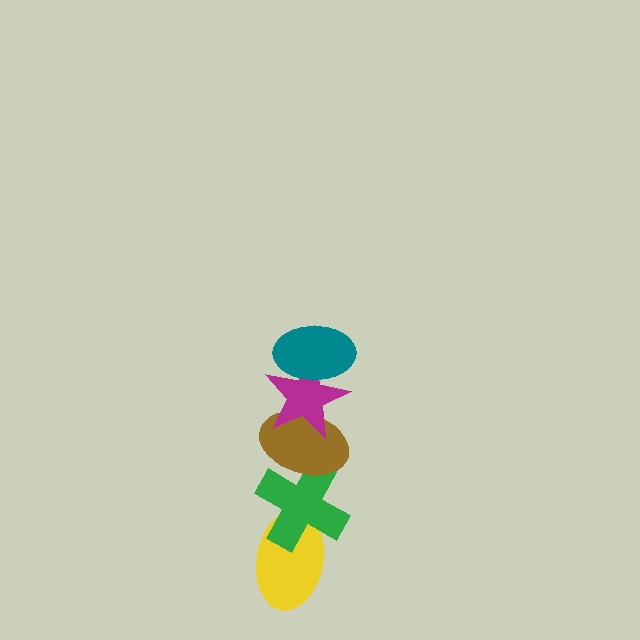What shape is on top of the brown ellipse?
The magenta star is on top of the brown ellipse.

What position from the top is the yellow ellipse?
The yellow ellipse is 5th from the top.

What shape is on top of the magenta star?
The teal ellipse is on top of the magenta star.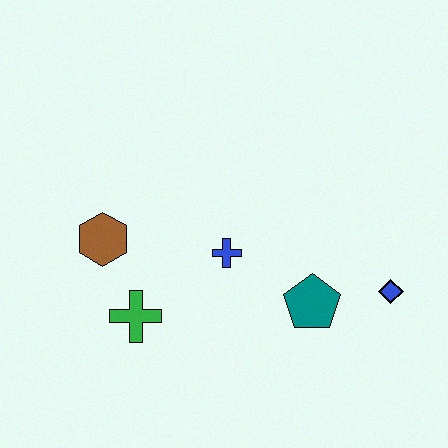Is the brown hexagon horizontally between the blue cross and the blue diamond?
No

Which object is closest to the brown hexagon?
The green cross is closest to the brown hexagon.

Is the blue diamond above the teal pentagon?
Yes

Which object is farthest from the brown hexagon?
The blue diamond is farthest from the brown hexagon.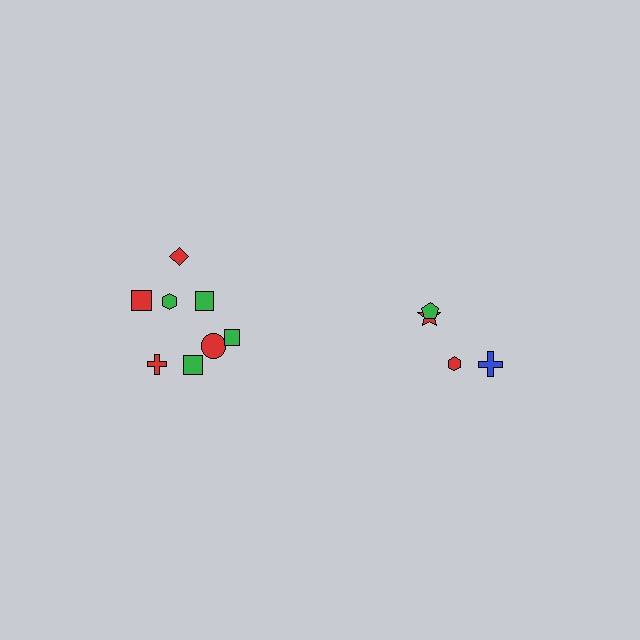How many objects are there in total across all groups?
There are 12 objects.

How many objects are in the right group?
There are 4 objects.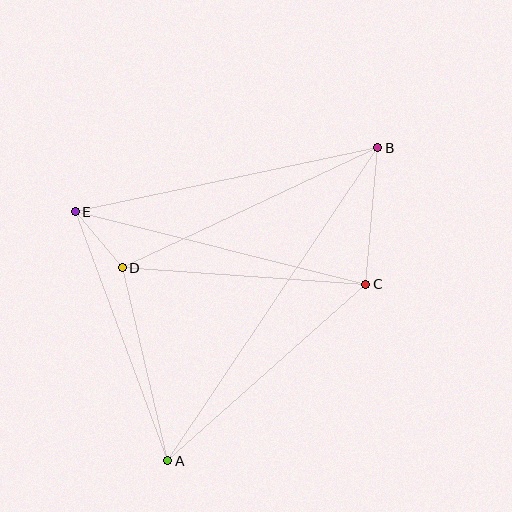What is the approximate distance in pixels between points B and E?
The distance between B and E is approximately 309 pixels.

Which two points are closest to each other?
Points D and E are closest to each other.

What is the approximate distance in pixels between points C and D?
The distance between C and D is approximately 244 pixels.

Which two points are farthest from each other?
Points A and B are farthest from each other.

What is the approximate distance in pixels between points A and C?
The distance between A and C is approximately 265 pixels.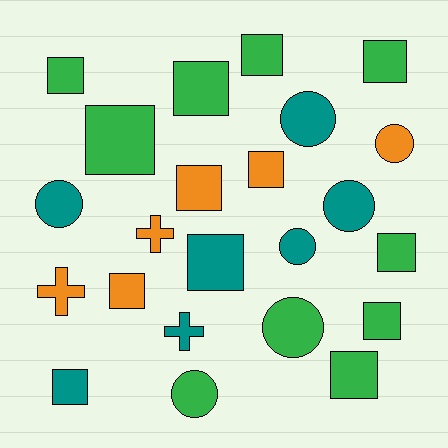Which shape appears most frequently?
Square, with 13 objects.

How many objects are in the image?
There are 23 objects.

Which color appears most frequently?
Green, with 10 objects.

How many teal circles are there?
There are 4 teal circles.